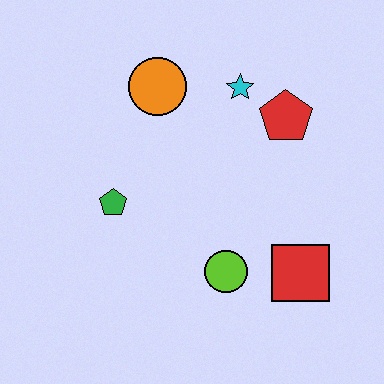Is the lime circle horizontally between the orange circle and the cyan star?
Yes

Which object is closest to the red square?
The lime circle is closest to the red square.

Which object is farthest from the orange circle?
The red square is farthest from the orange circle.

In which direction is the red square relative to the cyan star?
The red square is below the cyan star.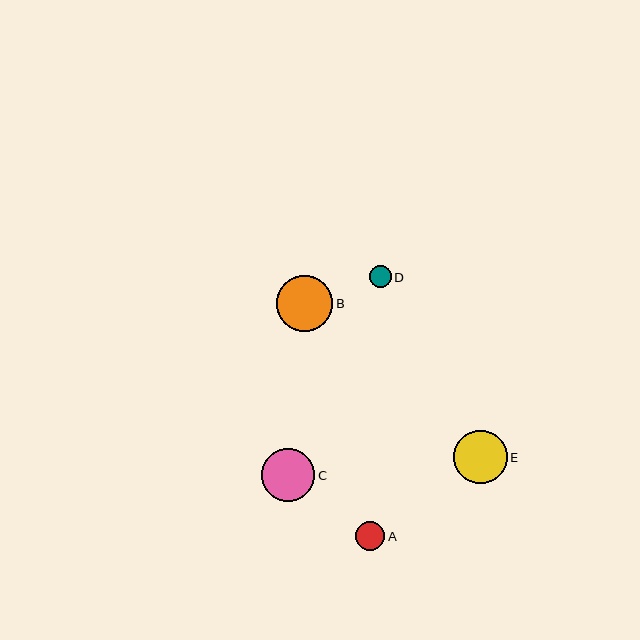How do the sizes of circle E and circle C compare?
Circle E and circle C are approximately the same size.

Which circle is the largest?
Circle B is the largest with a size of approximately 57 pixels.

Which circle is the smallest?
Circle D is the smallest with a size of approximately 22 pixels.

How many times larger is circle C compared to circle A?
Circle C is approximately 1.8 times the size of circle A.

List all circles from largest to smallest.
From largest to smallest: B, E, C, A, D.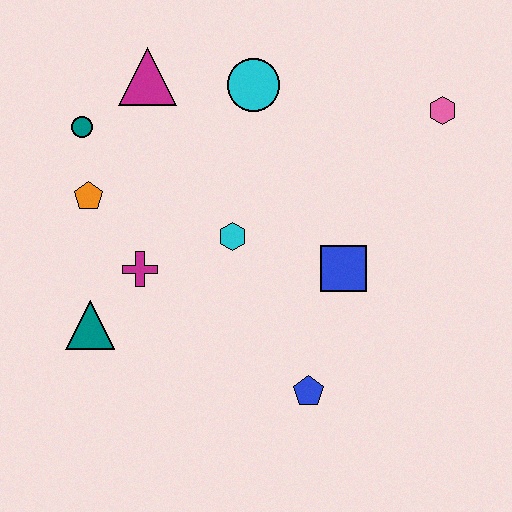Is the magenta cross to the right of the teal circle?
Yes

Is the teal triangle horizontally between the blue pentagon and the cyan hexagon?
No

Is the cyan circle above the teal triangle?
Yes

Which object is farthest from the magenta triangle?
The blue pentagon is farthest from the magenta triangle.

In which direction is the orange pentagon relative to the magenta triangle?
The orange pentagon is below the magenta triangle.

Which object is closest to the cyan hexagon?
The magenta cross is closest to the cyan hexagon.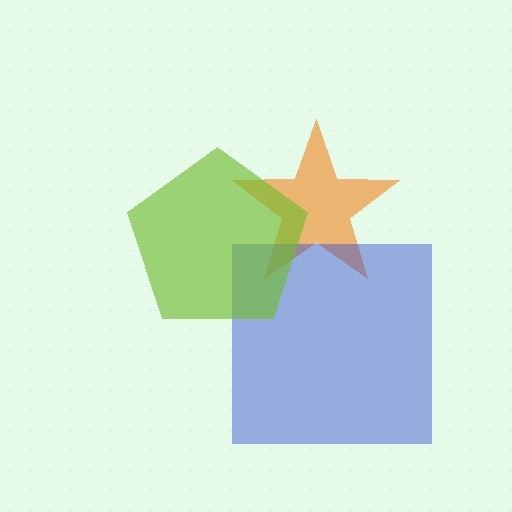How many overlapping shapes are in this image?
There are 3 overlapping shapes in the image.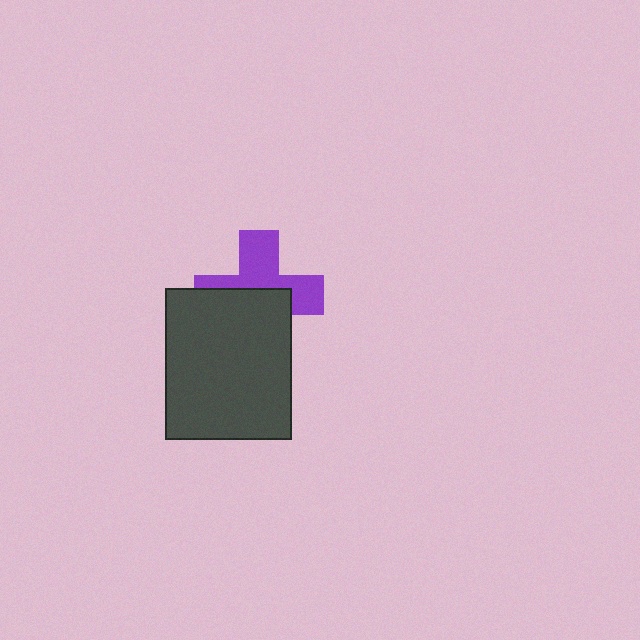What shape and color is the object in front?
The object in front is a dark gray rectangle.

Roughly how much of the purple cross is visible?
About half of it is visible (roughly 49%).